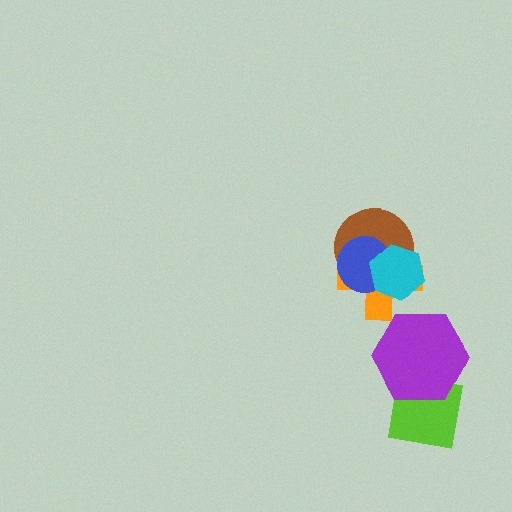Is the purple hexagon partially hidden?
No, no other shape covers it.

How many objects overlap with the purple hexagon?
1 object overlaps with the purple hexagon.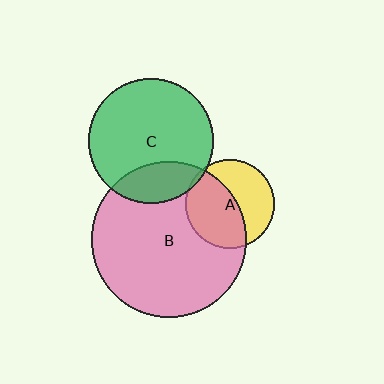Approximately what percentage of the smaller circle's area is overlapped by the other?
Approximately 20%.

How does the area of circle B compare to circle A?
Approximately 3.1 times.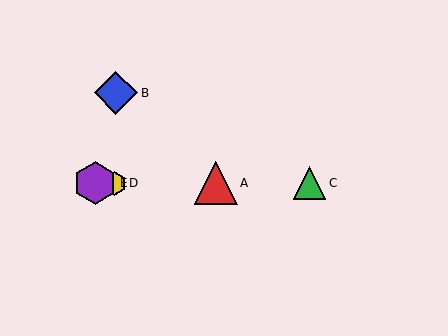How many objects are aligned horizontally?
4 objects (A, C, D, E) are aligned horizontally.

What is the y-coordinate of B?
Object B is at y≈93.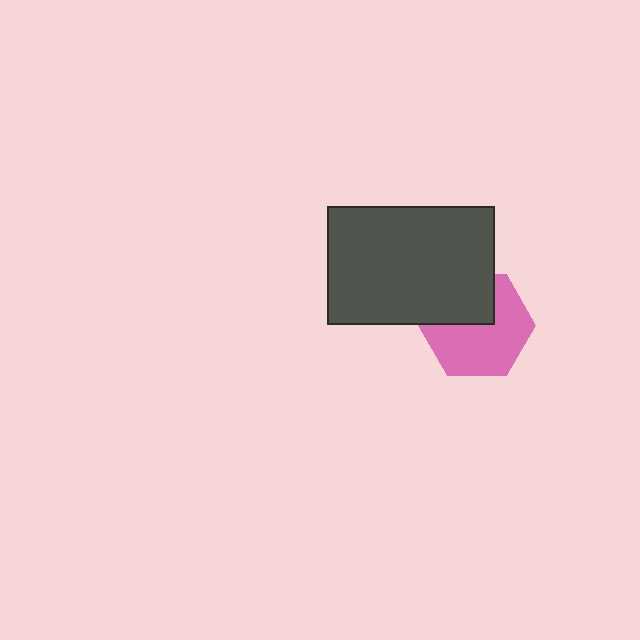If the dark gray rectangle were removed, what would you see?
You would see the complete pink hexagon.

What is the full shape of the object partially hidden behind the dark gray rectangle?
The partially hidden object is a pink hexagon.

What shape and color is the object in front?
The object in front is a dark gray rectangle.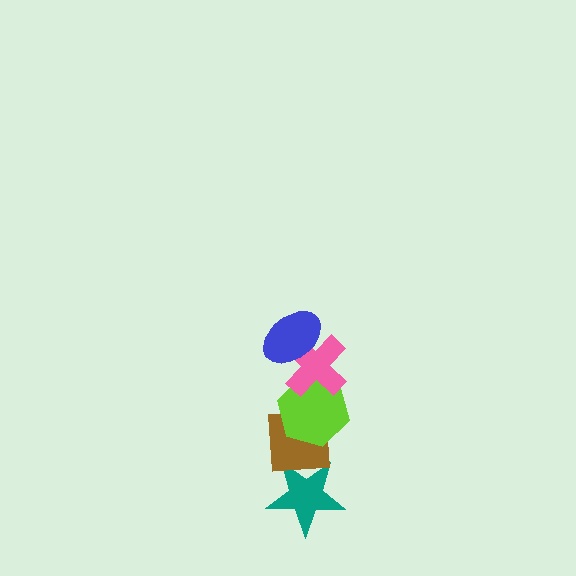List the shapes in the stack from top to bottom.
From top to bottom: the blue ellipse, the pink cross, the lime hexagon, the brown square, the teal star.